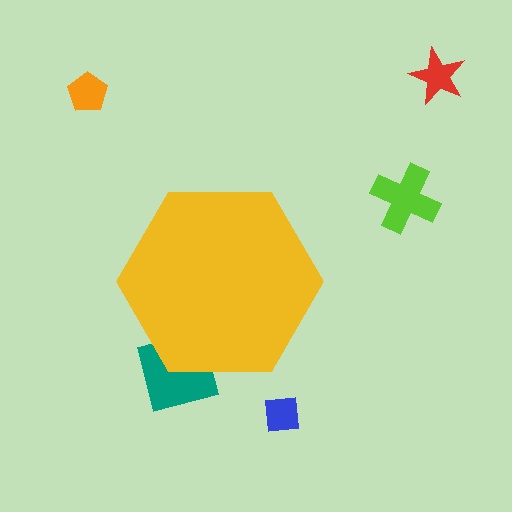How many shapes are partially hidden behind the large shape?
1 shape is partially hidden.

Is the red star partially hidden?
No, the red star is fully visible.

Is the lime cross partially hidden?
No, the lime cross is fully visible.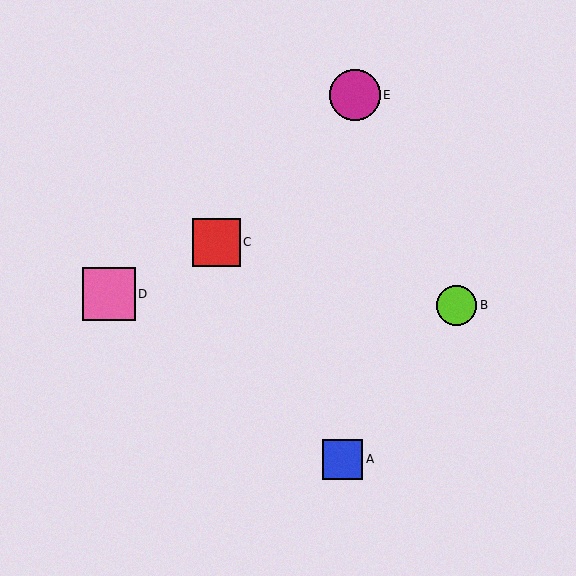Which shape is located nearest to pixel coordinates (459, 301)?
The lime circle (labeled B) at (457, 305) is nearest to that location.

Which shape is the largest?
The pink square (labeled D) is the largest.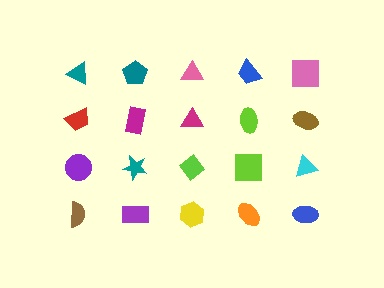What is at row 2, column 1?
A red trapezoid.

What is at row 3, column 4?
A lime square.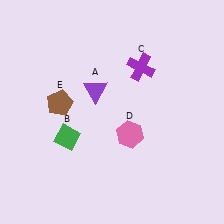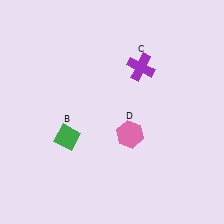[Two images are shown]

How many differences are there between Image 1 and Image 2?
There are 2 differences between the two images.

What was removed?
The brown pentagon (E), the purple triangle (A) were removed in Image 2.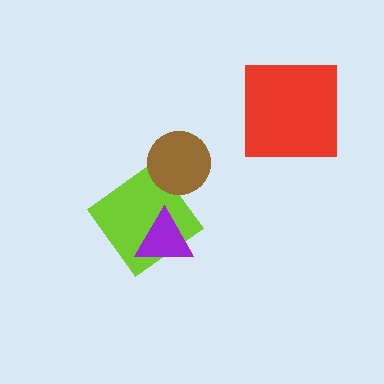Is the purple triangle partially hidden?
No, no other shape covers it.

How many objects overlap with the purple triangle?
1 object overlaps with the purple triangle.